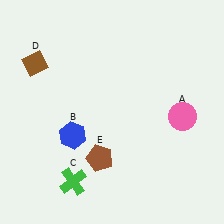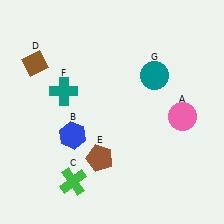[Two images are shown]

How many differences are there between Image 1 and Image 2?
There are 2 differences between the two images.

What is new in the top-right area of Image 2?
A teal circle (G) was added in the top-right area of Image 2.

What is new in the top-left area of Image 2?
A teal cross (F) was added in the top-left area of Image 2.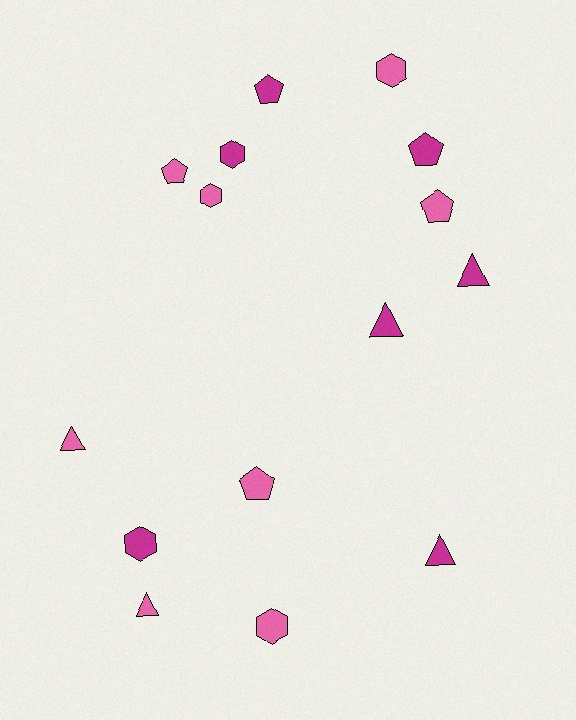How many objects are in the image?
There are 15 objects.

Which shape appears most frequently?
Hexagon, with 5 objects.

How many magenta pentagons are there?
There are 2 magenta pentagons.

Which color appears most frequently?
Pink, with 8 objects.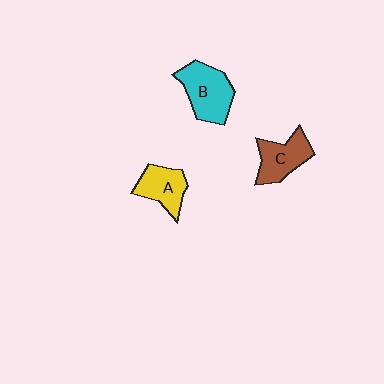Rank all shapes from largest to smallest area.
From largest to smallest: B (cyan), C (brown), A (yellow).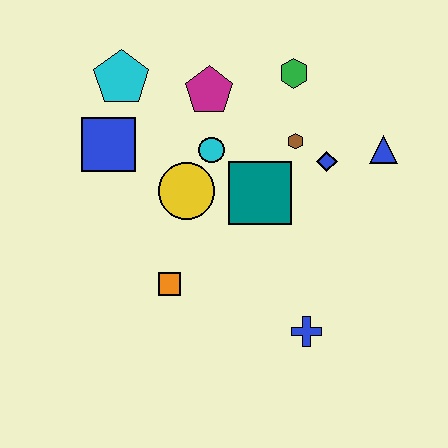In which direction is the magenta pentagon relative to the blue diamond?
The magenta pentagon is to the left of the blue diamond.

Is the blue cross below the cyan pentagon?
Yes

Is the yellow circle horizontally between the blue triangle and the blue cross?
No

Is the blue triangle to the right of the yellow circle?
Yes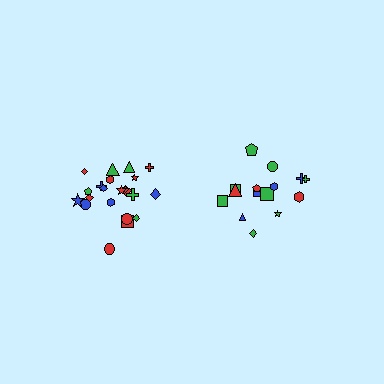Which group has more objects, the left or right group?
The left group.